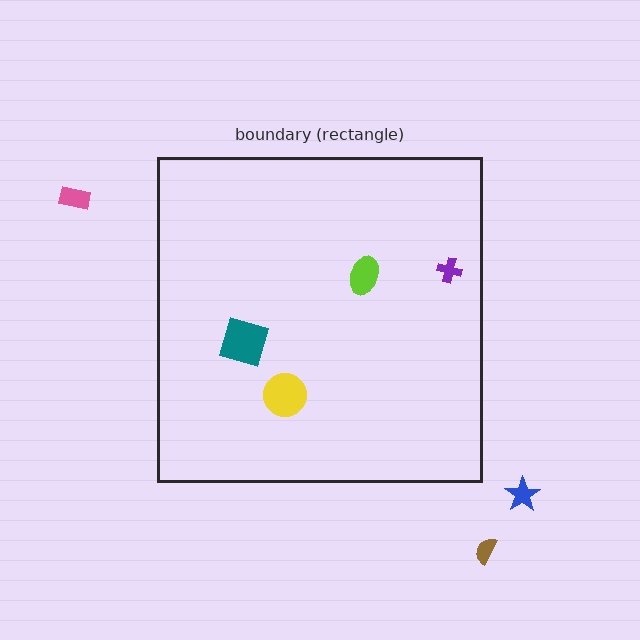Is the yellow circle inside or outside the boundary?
Inside.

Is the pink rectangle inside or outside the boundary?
Outside.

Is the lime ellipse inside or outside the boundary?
Inside.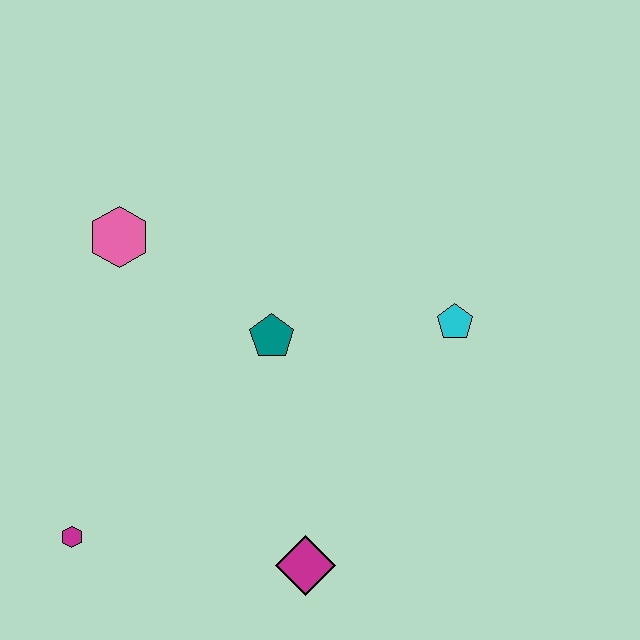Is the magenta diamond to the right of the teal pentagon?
Yes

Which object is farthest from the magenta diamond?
The pink hexagon is farthest from the magenta diamond.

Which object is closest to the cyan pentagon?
The teal pentagon is closest to the cyan pentagon.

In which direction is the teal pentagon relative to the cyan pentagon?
The teal pentagon is to the left of the cyan pentagon.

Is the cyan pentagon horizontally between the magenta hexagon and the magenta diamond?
No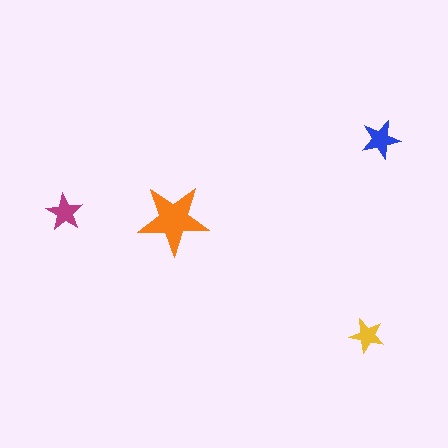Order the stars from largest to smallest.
the orange one, the blue one, the magenta one, the yellow one.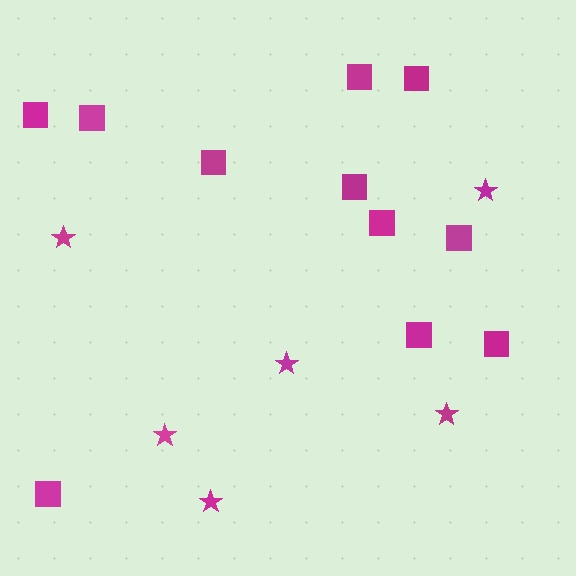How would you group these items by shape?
There are 2 groups: one group of stars (6) and one group of squares (11).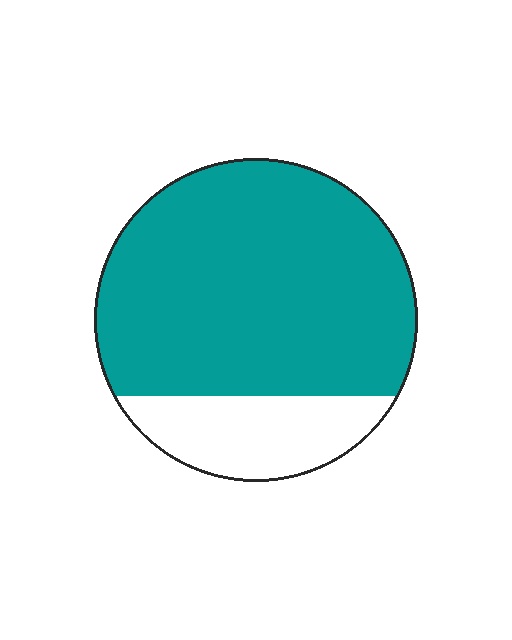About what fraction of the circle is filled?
About four fifths (4/5).